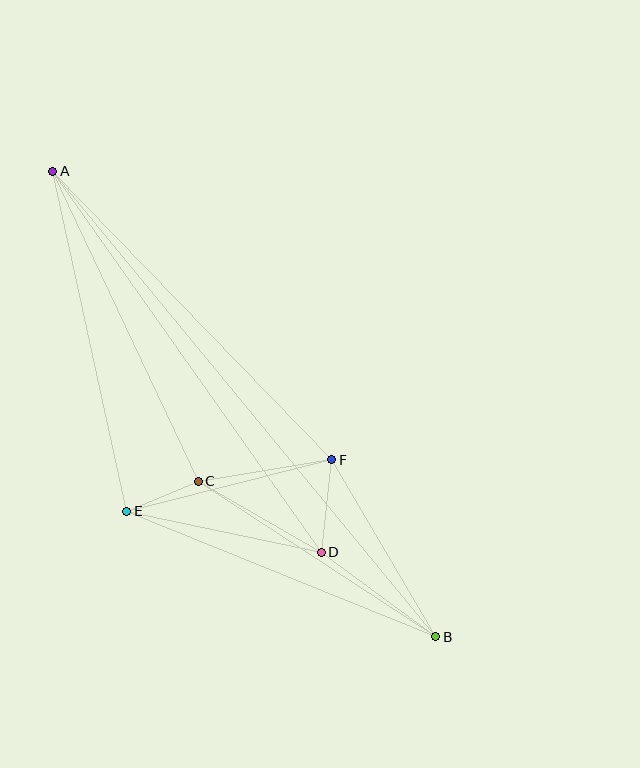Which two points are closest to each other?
Points C and E are closest to each other.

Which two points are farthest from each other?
Points A and B are farthest from each other.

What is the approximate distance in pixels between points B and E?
The distance between B and E is approximately 334 pixels.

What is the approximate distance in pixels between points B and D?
The distance between B and D is approximately 142 pixels.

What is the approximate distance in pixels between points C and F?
The distance between C and F is approximately 135 pixels.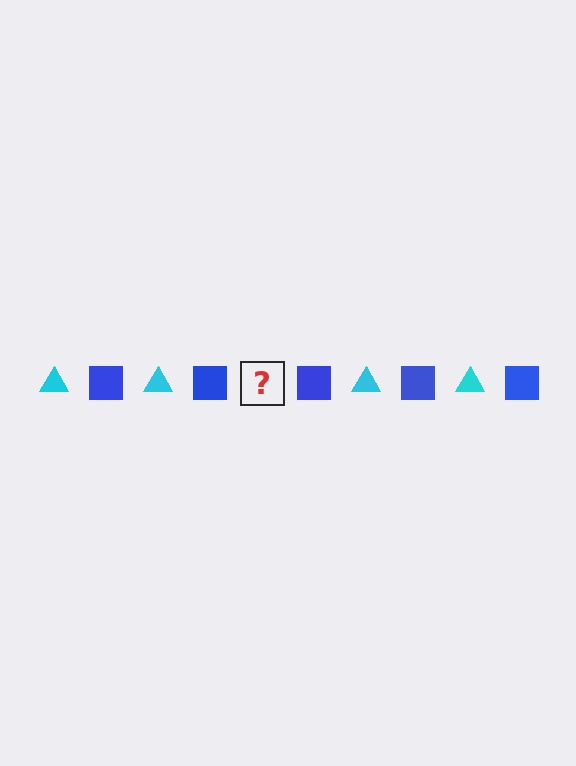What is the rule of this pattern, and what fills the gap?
The rule is that the pattern alternates between cyan triangle and blue square. The gap should be filled with a cyan triangle.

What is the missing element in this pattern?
The missing element is a cyan triangle.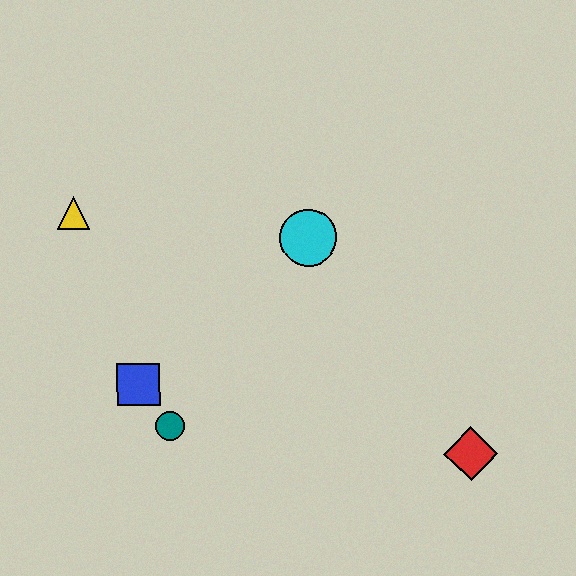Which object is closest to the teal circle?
The blue square is closest to the teal circle.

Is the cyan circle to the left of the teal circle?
No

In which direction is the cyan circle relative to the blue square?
The cyan circle is to the right of the blue square.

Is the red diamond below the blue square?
Yes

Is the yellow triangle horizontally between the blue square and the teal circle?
No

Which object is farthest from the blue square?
The red diamond is farthest from the blue square.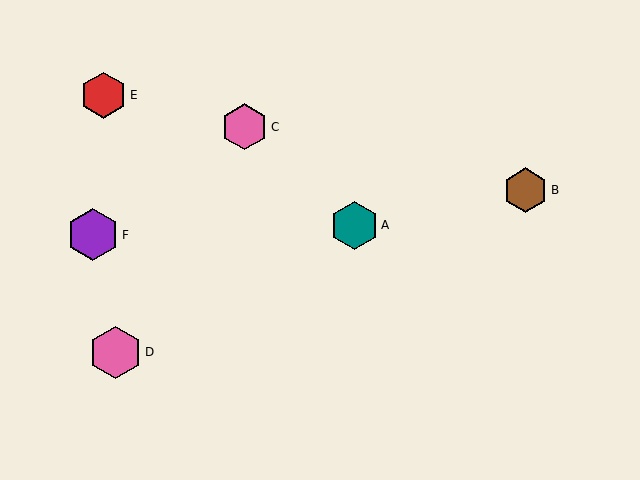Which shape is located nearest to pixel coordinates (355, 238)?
The teal hexagon (labeled A) at (354, 225) is nearest to that location.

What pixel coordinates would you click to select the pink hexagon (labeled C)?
Click at (245, 127) to select the pink hexagon C.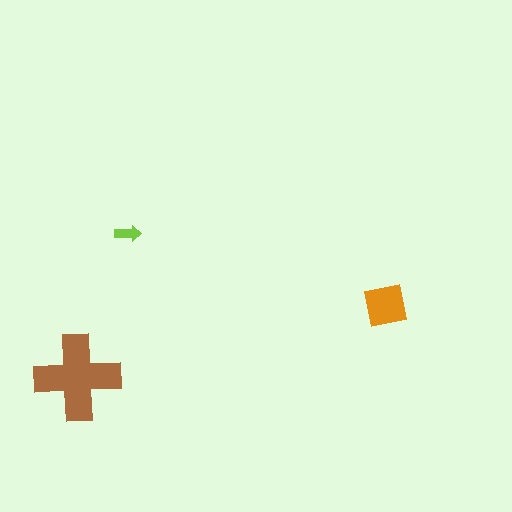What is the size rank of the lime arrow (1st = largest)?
3rd.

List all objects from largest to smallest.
The brown cross, the orange square, the lime arrow.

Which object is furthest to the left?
The brown cross is leftmost.